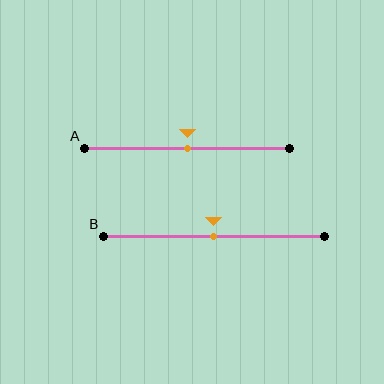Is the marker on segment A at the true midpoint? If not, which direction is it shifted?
Yes, the marker on segment A is at the true midpoint.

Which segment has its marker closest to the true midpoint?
Segment A has its marker closest to the true midpoint.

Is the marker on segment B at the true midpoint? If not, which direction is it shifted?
Yes, the marker on segment B is at the true midpoint.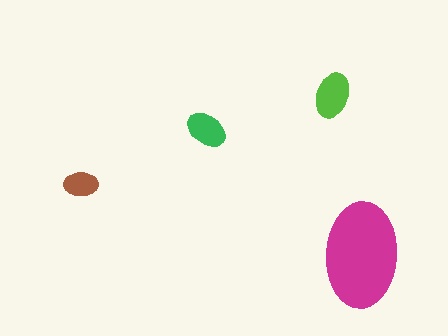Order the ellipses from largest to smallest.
the magenta one, the lime one, the green one, the brown one.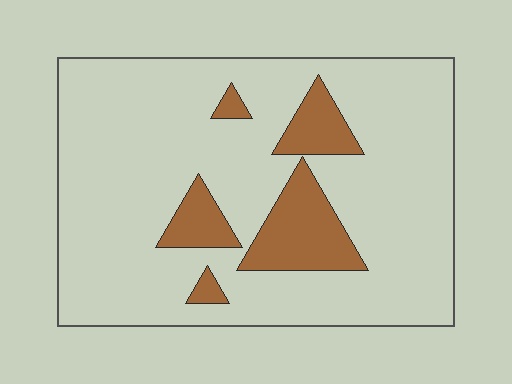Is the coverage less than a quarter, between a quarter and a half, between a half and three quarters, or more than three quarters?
Less than a quarter.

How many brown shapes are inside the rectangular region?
5.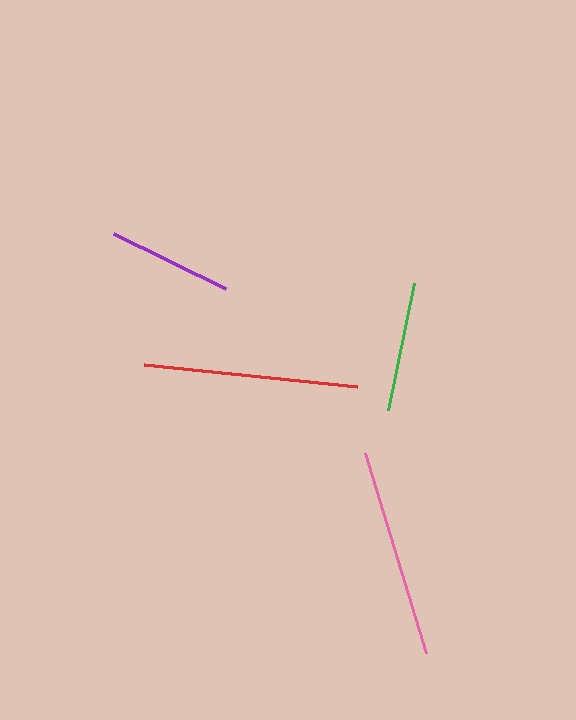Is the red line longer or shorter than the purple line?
The red line is longer than the purple line.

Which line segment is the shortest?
The purple line is the shortest at approximately 125 pixels.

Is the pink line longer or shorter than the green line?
The pink line is longer than the green line.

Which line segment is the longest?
The red line is the longest at approximately 214 pixels.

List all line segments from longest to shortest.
From longest to shortest: red, pink, green, purple.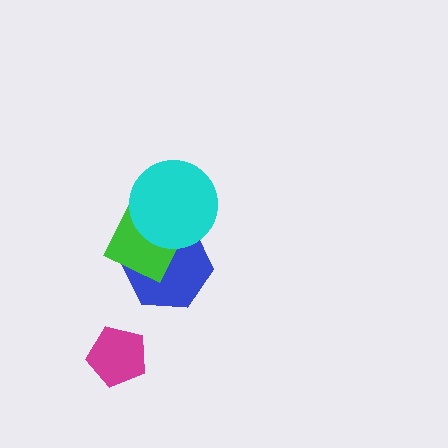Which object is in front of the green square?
The cyan circle is in front of the green square.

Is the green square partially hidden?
Yes, it is partially covered by another shape.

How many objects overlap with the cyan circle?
2 objects overlap with the cyan circle.